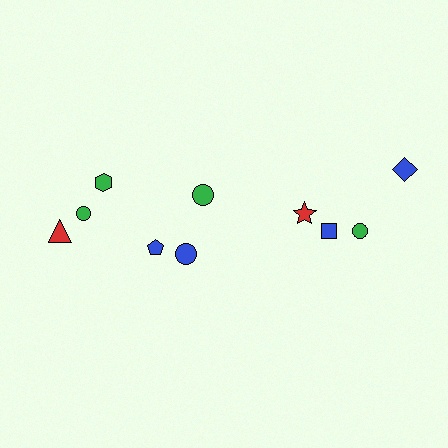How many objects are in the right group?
There are 4 objects.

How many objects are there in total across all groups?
There are 10 objects.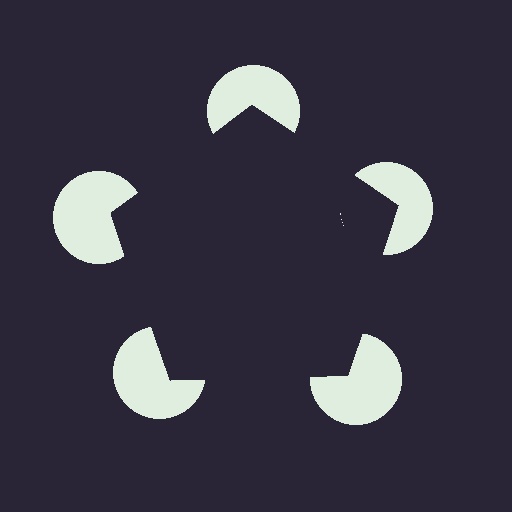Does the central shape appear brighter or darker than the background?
It typically appears slightly darker than the background, even though no actual brightness change is drawn.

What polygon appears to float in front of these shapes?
An illusory pentagon — its edges are inferred from the aligned wedge cuts in the pac-man discs, not physically drawn.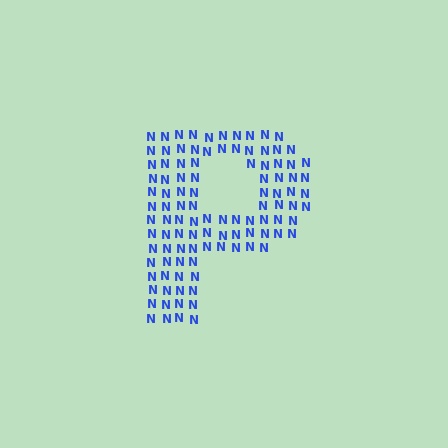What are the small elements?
The small elements are letter N's.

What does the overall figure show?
The overall figure shows the letter P.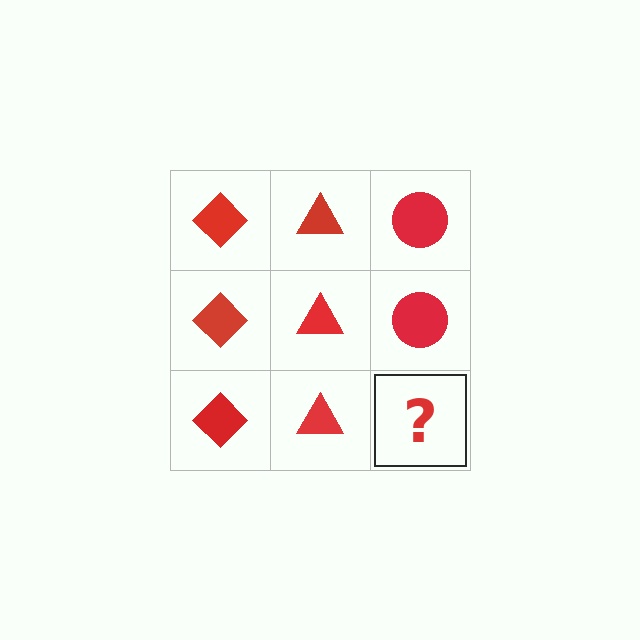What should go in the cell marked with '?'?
The missing cell should contain a red circle.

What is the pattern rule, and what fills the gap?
The rule is that each column has a consistent shape. The gap should be filled with a red circle.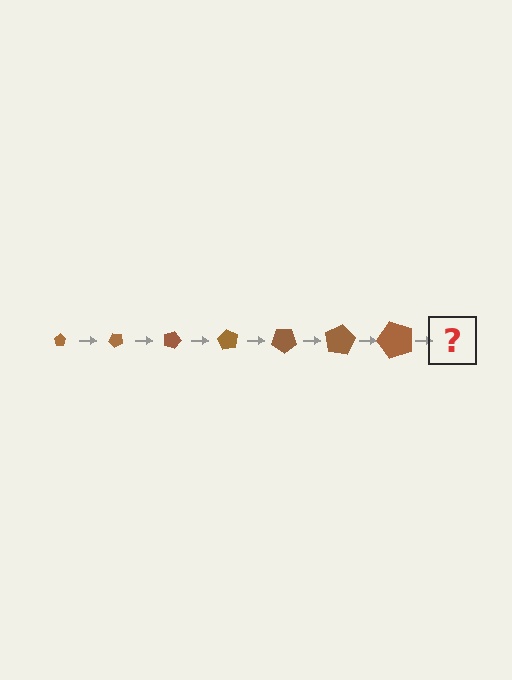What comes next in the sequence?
The next element should be a pentagon, larger than the previous one and rotated 315 degrees from the start.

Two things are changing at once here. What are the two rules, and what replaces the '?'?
The two rules are that the pentagon grows larger each step and it rotates 45 degrees each step. The '?' should be a pentagon, larger than the previous one and rotated 315 degrees from the start.